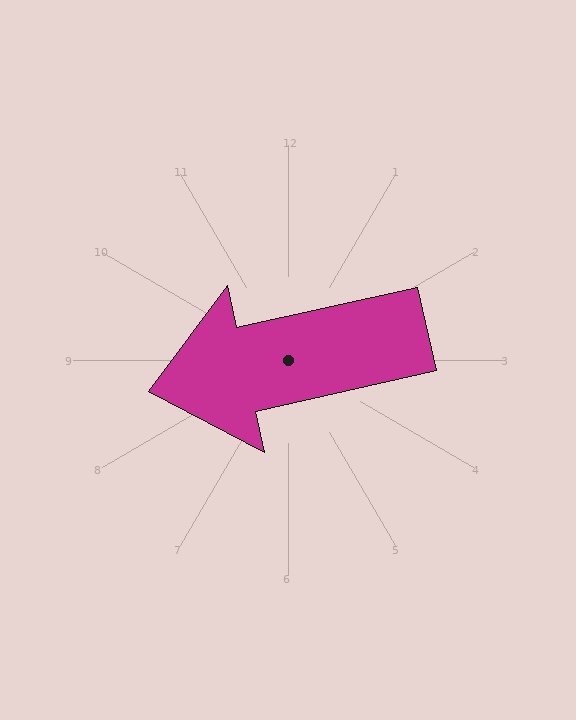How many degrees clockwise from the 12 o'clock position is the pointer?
Approximately 257 degrees.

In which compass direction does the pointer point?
West.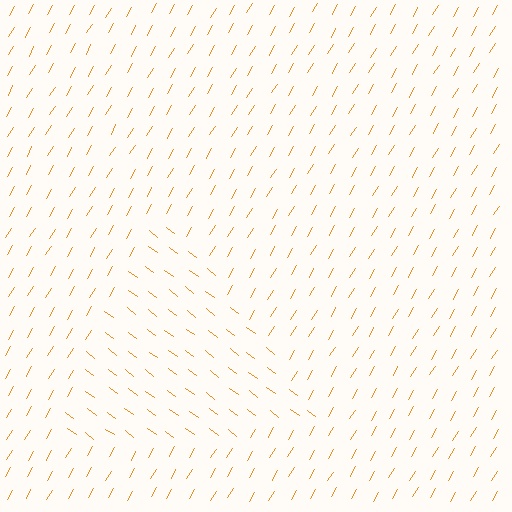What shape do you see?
I see a triangle.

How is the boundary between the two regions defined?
The boundary is defined purely by a change in line orientation (approximately 84 degrees difference). All lines are the same color and thickness.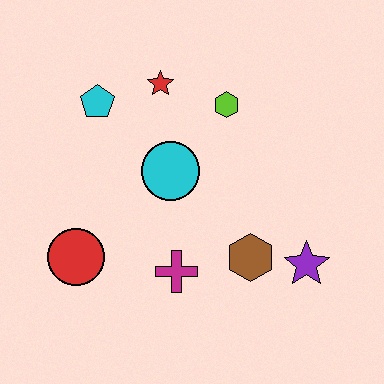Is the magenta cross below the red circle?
Yes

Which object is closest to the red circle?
The magenta cross is closest to the red circle.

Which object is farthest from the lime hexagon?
The red circle is farthest from the lime hexagon.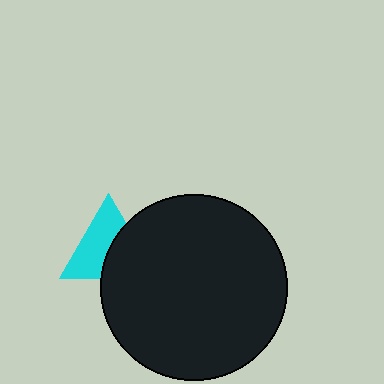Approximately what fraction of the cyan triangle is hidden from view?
Roughly 43% of the cyan triangle is hidden behind the black circle.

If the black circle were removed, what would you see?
You would see the complete cyan triangle.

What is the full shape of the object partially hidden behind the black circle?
The partially hidden object is a cyan triangle.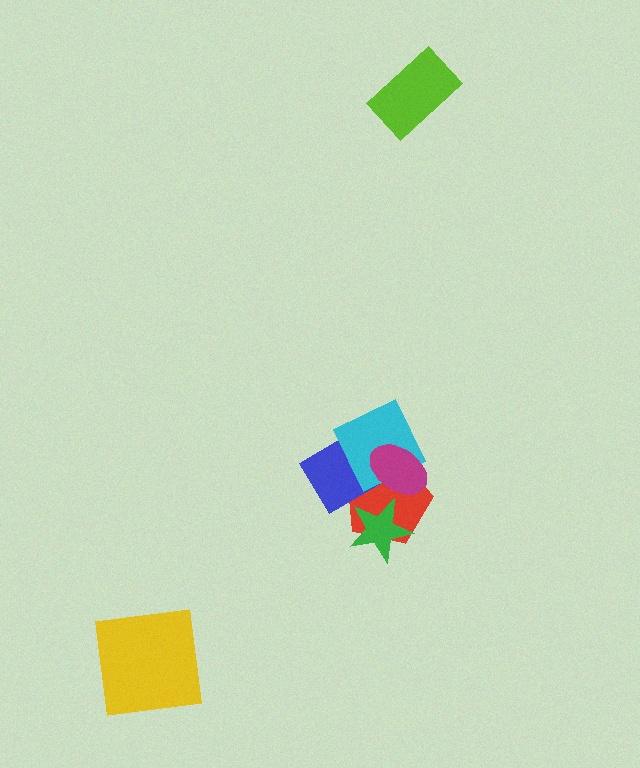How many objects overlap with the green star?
2 objects overlap with the green star.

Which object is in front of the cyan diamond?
The magenta ellipse is in front of the cyan diamond.